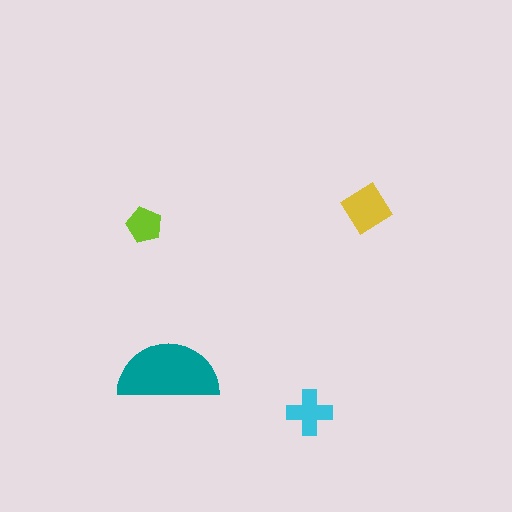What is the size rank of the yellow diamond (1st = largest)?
2nd.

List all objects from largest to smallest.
The teal semicircle, the yellow diamond, the cyan cross, the lime pentagon.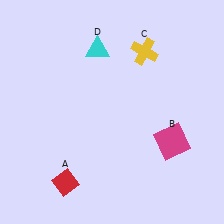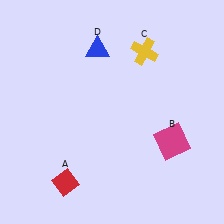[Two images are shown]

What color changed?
The triangle (D) changed from cyan in Image 1 to blue in Image 2.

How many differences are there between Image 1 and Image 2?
There is 1 difference between the two images.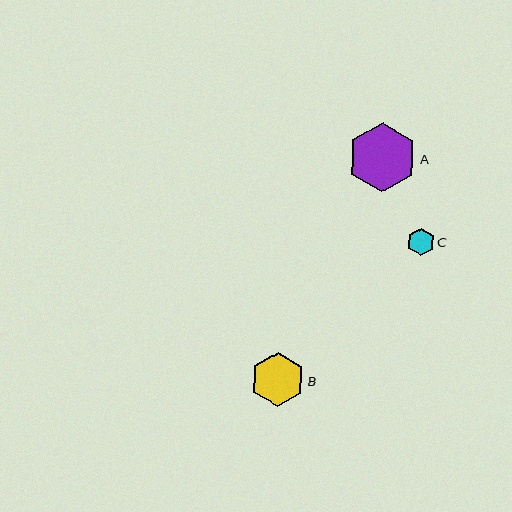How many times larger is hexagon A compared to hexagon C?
Hexagon A is approximately 2.5 times the size of hexagon C.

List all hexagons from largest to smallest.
From largest to smallest: A, B, C.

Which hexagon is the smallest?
Hexagon C is the smallest with a size of approximately 28 pixels.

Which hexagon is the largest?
Hexagon A is the largest with a size of approximately 70 pixels.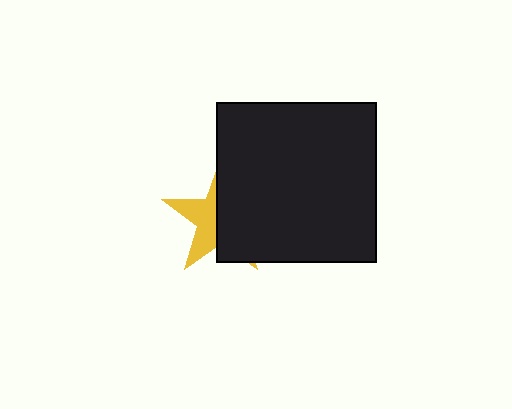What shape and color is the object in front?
The object in front is a black square.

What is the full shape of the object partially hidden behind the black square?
The partially hidden object is a yellow star.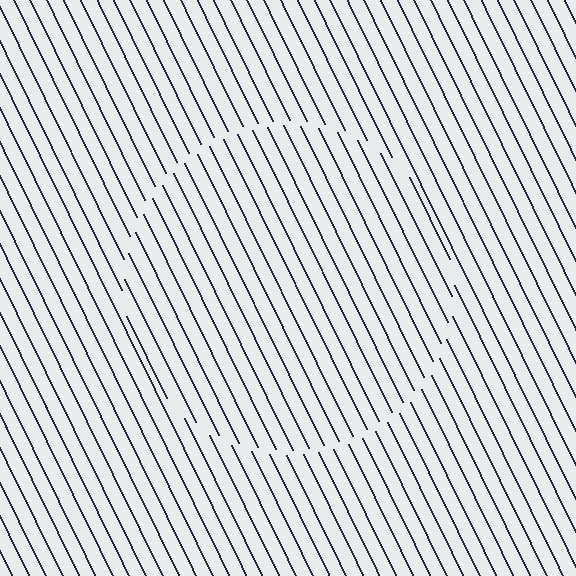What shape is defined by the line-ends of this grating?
An illusory circle. The interior of the shape contains the same grating, shifted by half a period — the contour is defined by the phase discontinuity where line-ends from the inner and outer gratings abut.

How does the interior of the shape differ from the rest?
The interior of the shape contains the same grating, shifted by half a period — the contour is defined by the phase discontinuity where line-ends from the inner and outer gratings abut.